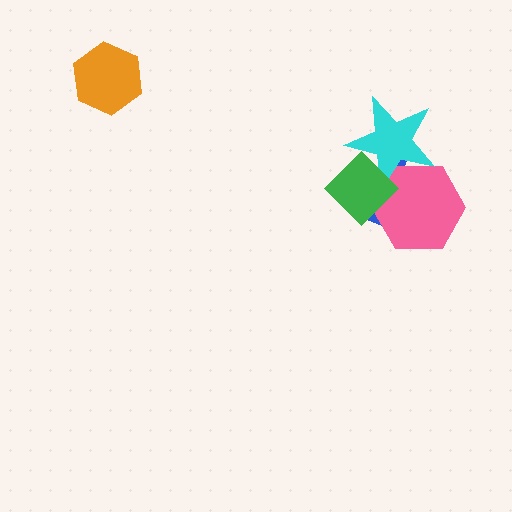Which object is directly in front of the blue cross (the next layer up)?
The pink hexagon is directly in front of the blue cross.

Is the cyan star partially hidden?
Yes, it is partially covered by another shape.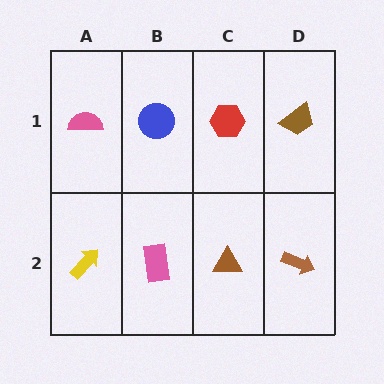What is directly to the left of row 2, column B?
A yellow arrow.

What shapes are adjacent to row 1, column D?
A brown arrow (row 2, column D), a red hexagon (row 1, column C).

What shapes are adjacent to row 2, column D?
A brown trapezoid (row 1, column D), a brown triangle (row 2, column C).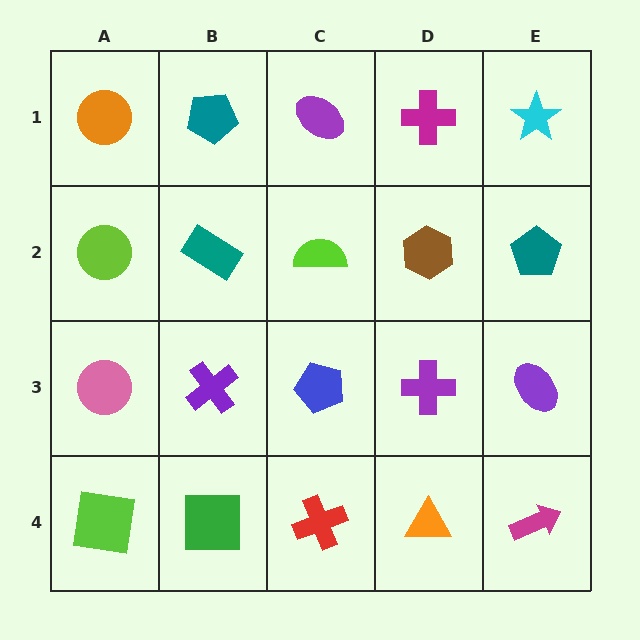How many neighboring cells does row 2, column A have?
3.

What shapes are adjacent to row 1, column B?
A teal rectangle (row 2, column B), an orange circle (row 1, column A), a purple ellipse (row 1, column C).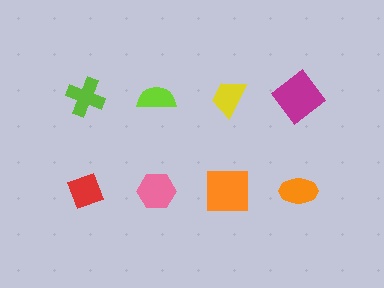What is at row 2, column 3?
An orange square.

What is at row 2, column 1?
A red diamond.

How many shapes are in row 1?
4 shapes.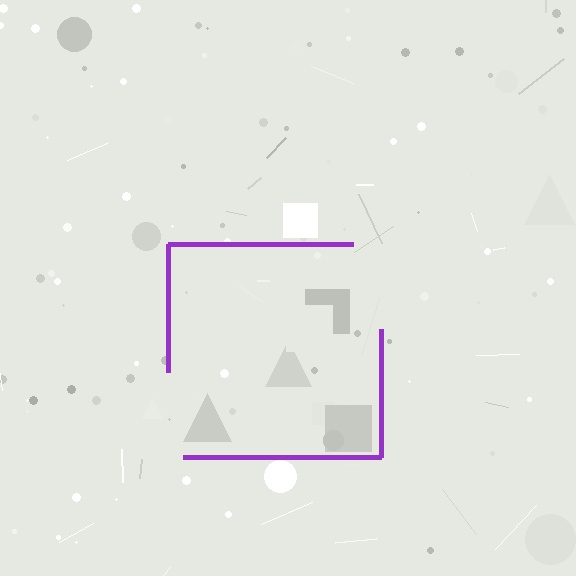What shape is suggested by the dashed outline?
The dashed outline suggests a square.